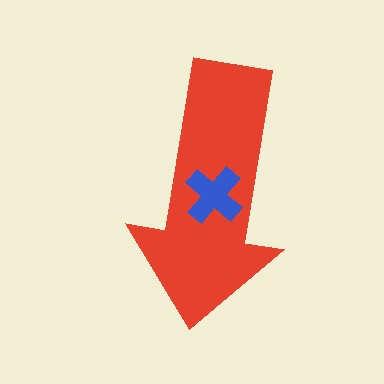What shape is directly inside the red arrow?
The blue cross.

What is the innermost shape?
The blue cross.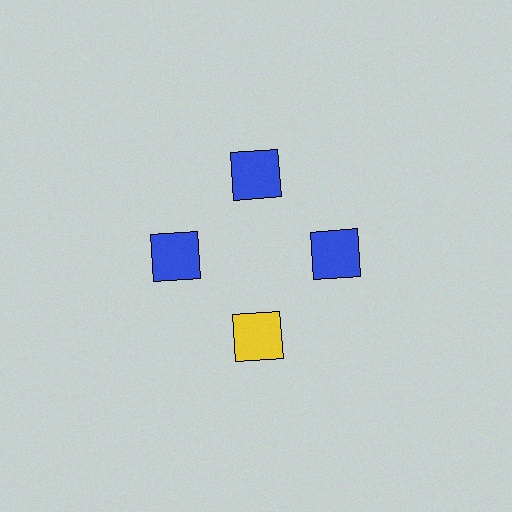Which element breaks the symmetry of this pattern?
The yellow square at roughly the 6 o'clock position breaks the symmetry. All other shapes are blue squares.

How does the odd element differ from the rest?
It has a different color: yellow instead of blue.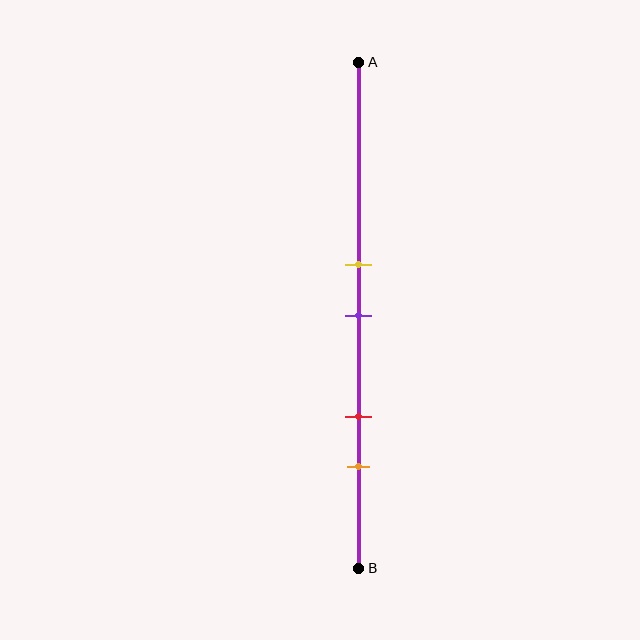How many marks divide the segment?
There are 4 marks dividing the segment.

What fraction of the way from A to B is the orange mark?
The orange mark is approximately 80% (0.8) of the way from A to B.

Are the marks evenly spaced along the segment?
No, the marks are not evenly spaced.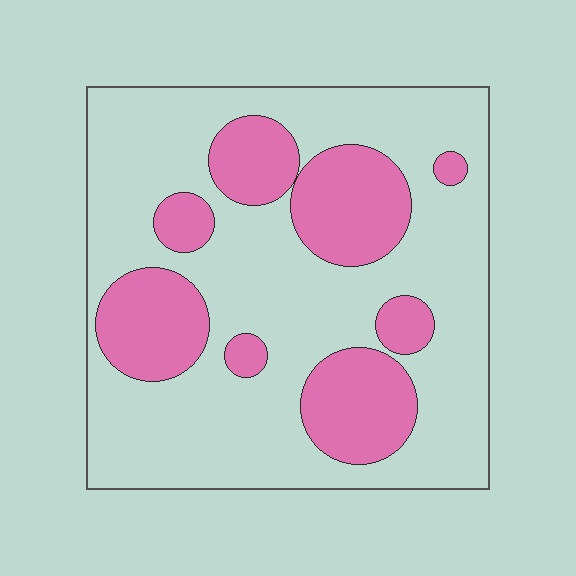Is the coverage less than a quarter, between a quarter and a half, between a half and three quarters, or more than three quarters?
Between a quarter and a half.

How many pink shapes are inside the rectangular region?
8.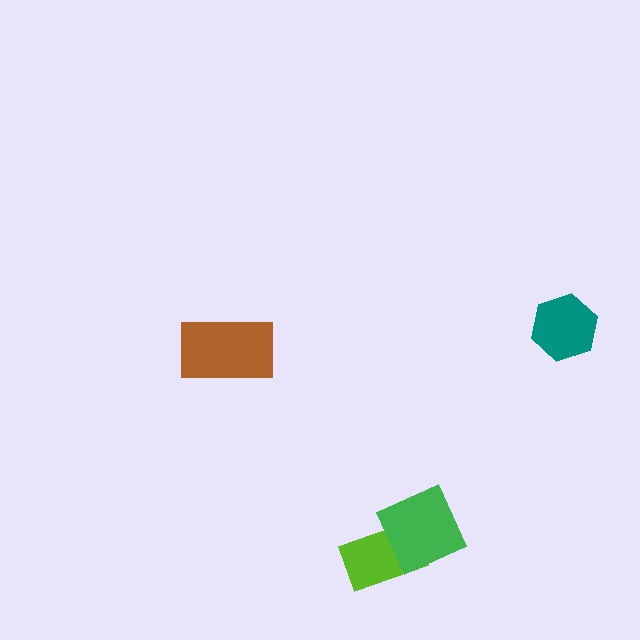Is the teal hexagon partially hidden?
No, no other shape covers it.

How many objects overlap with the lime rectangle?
1 object overlaps with the lime rectangle.